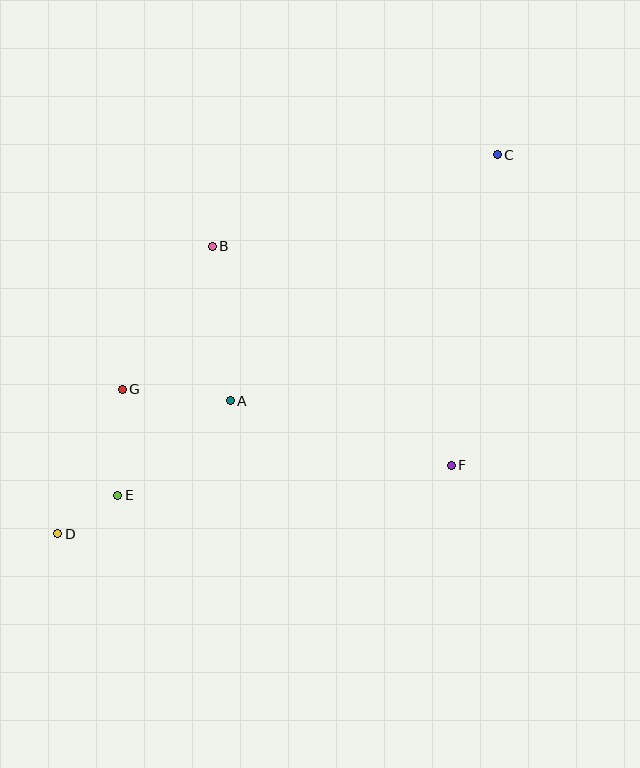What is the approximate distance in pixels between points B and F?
The distance between B and F is approximately 324 pixels.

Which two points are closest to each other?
Points D and E are closest to each other.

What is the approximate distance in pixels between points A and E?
The distance between A and E is approximately 147 pixels.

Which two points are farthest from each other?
Points C and D are farthest from each other.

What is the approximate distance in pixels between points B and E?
The distance between B and E is approximately 266 pixels.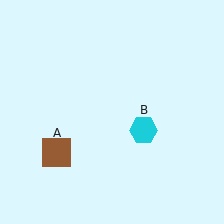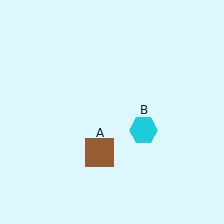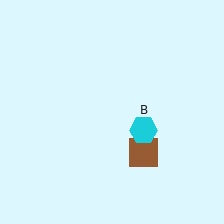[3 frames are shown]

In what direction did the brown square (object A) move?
The brown square (object A) moved right.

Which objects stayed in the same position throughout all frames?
Cyan hexagon (object B) remained stationary.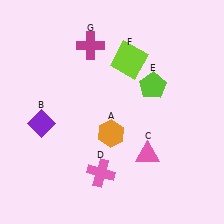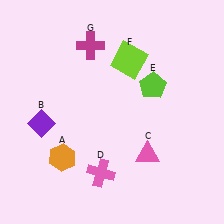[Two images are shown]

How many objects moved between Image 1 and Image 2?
1 object moved between the two images.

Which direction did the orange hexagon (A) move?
The orange hexagon (A) moved left.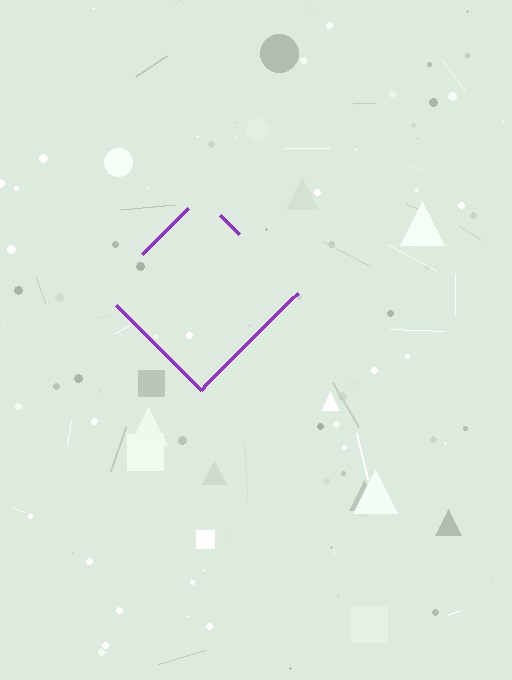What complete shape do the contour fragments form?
The contour fragments form a diamond.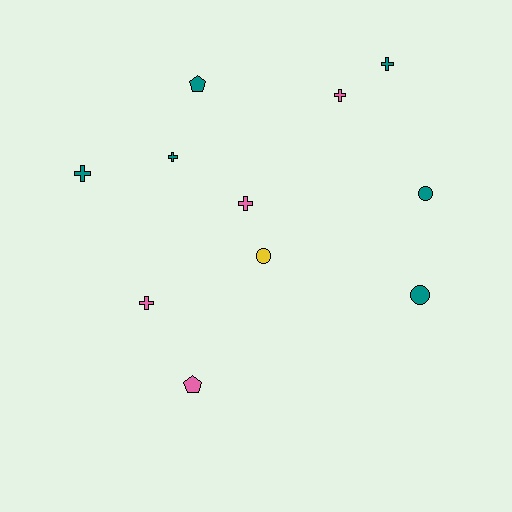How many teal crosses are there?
There are 3 teal crosses.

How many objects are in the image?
There are 11 objects.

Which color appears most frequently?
Teal, with 6 objects.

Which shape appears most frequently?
Cross, with 6 objects.